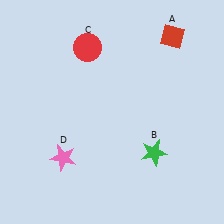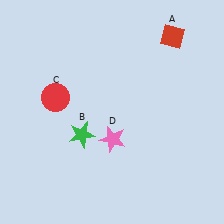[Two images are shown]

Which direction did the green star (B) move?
The green star (B) moved left.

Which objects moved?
The objects that moved are: the green star (B), the red circle (C), the pink star (D).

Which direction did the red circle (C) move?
The red circle (C) moved down.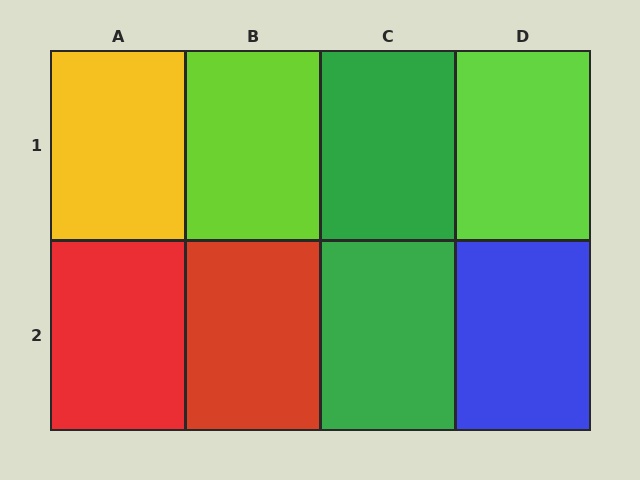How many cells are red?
2 cells are red.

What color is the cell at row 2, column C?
Green.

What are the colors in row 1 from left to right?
Yellow, lime, green, lime.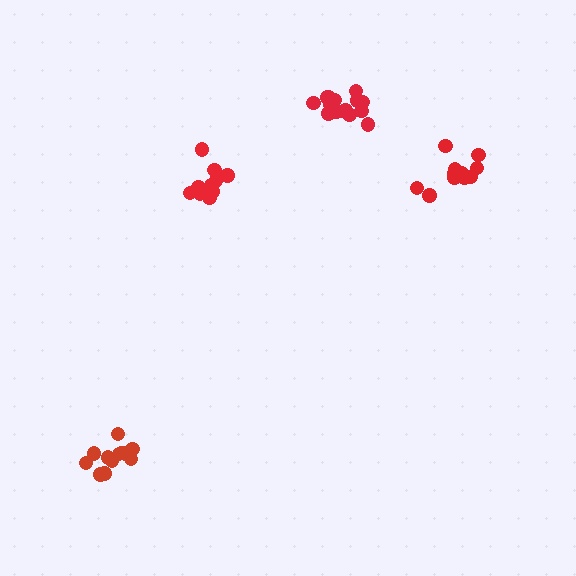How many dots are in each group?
Group 1: 13 dots, Group 2: 10 dots, Group 3: 13 dots, Group 4: 15 dots (51 total).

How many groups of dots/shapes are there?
There are 4 groups.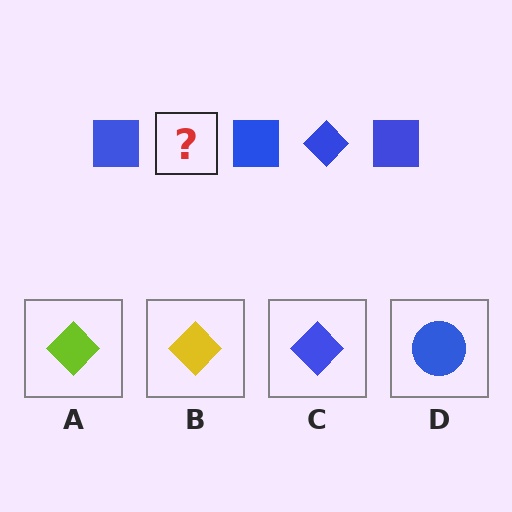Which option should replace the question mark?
Option C.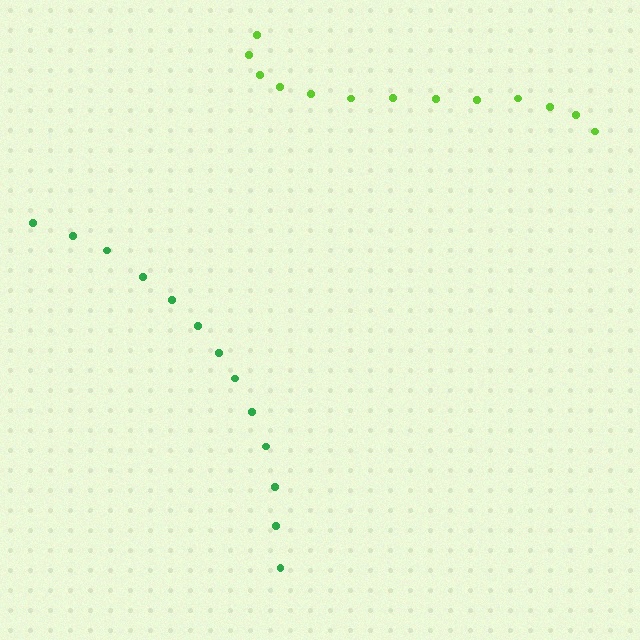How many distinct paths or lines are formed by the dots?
There are 2 distinct paths.